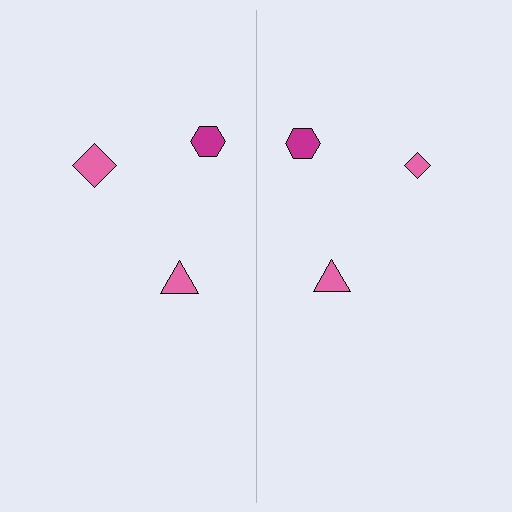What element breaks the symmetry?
The pink diamond on the right side has a different size than its mirror counterpart.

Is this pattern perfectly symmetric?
No, the pattern is not perfectly symmetric. The pink diamond on the right side has a different size than its mirror counterpart.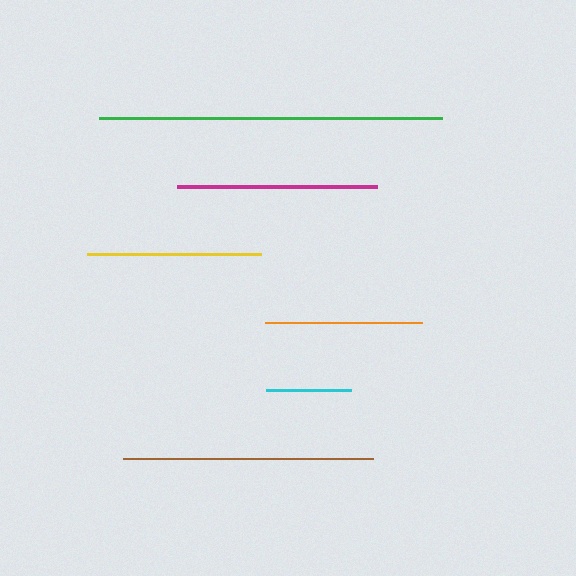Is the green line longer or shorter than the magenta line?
The green line is longer than the magenta line.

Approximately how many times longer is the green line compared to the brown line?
The green line is approximately 1.4 times the length of the brown line.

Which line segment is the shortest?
The cyan line is the shortest at approximately 85 pixels.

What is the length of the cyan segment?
The cyan segment is approximately 85 pixels long.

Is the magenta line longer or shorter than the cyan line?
The magenta line is longer than the cyan line.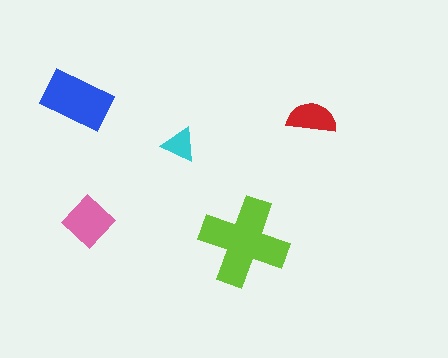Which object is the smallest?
The cyan triangle.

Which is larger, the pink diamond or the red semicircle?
The pink diamond.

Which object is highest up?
The blue rectangle is topmost.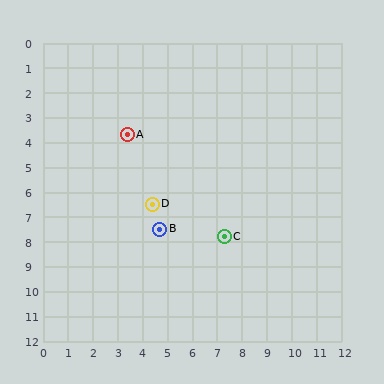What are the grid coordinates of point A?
Point A is at approximately (3.4, 3.7).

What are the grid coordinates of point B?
Point B is at approximately (4.7, 7.5).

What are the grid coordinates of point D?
Point D is at approximately (4.4, 6.5).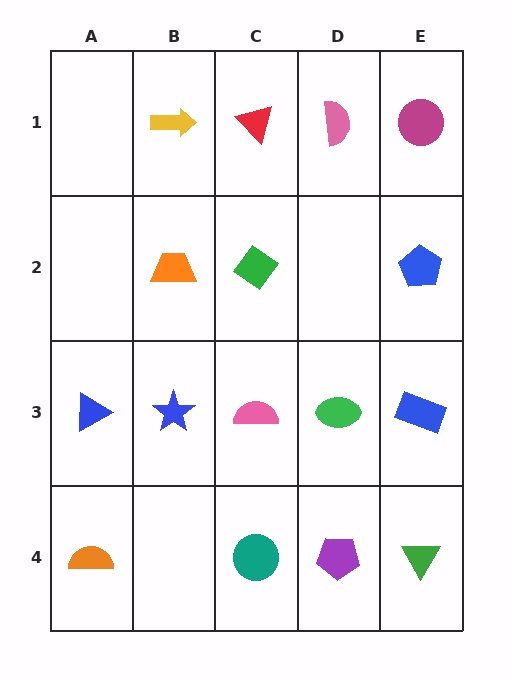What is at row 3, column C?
A pink semicircle.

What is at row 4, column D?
A purple pentagon.